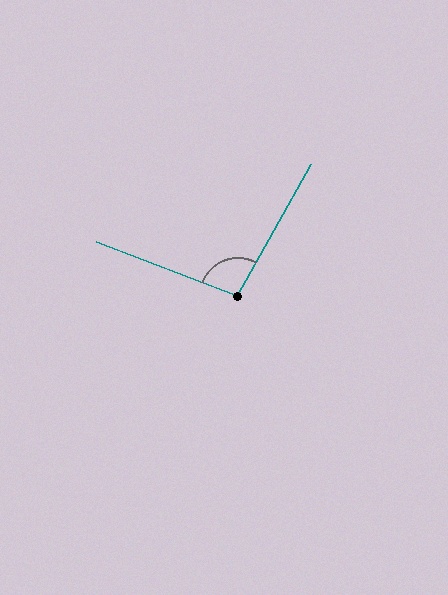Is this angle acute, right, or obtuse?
It is obtuse.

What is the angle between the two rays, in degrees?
Approximately 99 degrees.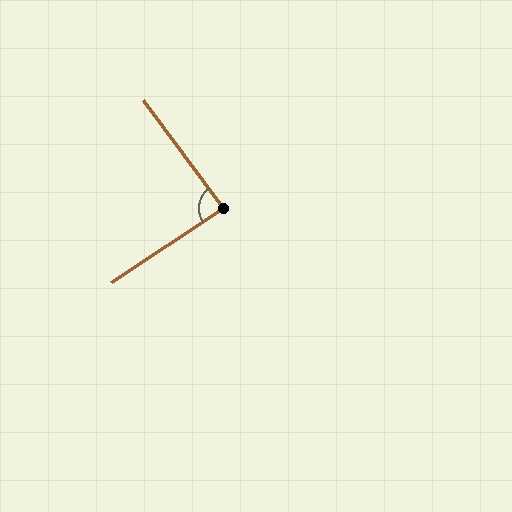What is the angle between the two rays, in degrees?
Approximately 87 degrees.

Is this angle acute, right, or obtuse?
It is approximately a right angle.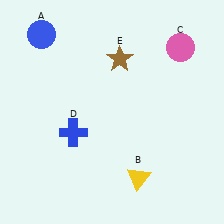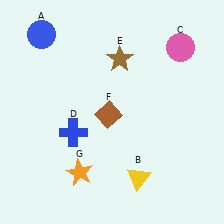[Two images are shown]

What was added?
A brown diamond (F), an orange star (G) were added in Image 2.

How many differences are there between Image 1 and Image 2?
There are 2 differences between the two images.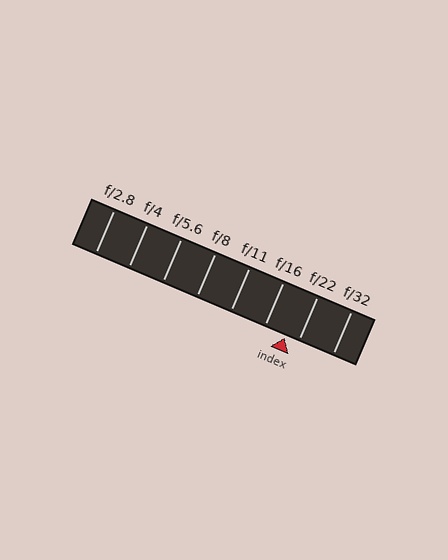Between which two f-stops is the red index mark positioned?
The index mark is between f/16 and f/22.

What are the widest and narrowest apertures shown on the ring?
The widest aperture shown is f/2.8 and the narrowest is f/32.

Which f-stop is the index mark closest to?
The index mark is closest to f/22.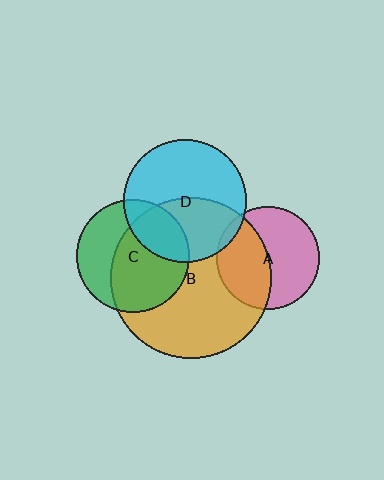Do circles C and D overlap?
Yes.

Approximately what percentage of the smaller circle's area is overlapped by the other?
Approximately 25%.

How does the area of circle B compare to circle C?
Approximately 2.0 times.